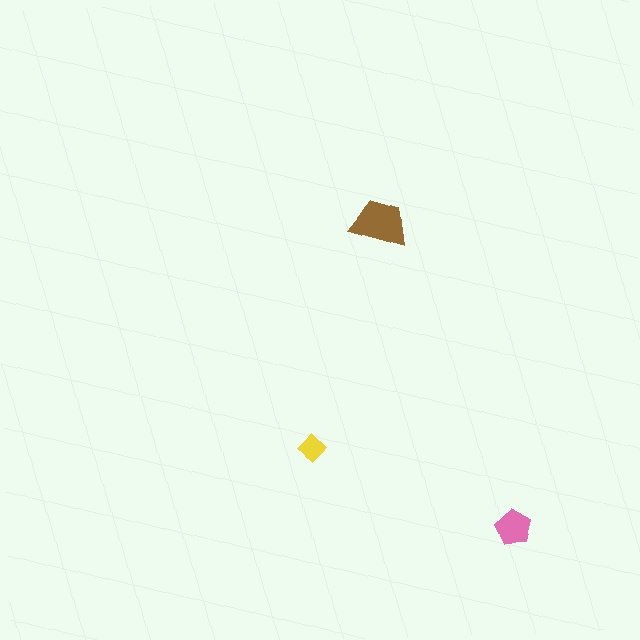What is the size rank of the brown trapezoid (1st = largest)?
1st.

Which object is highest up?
The brown trapezoid is topmost.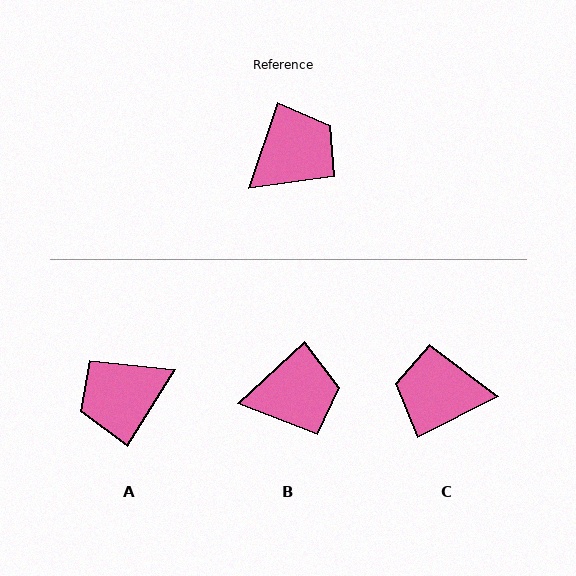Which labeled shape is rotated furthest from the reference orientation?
A, about 166 degrees away.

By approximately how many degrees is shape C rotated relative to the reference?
Approximately 135 degrees counter-clockwise.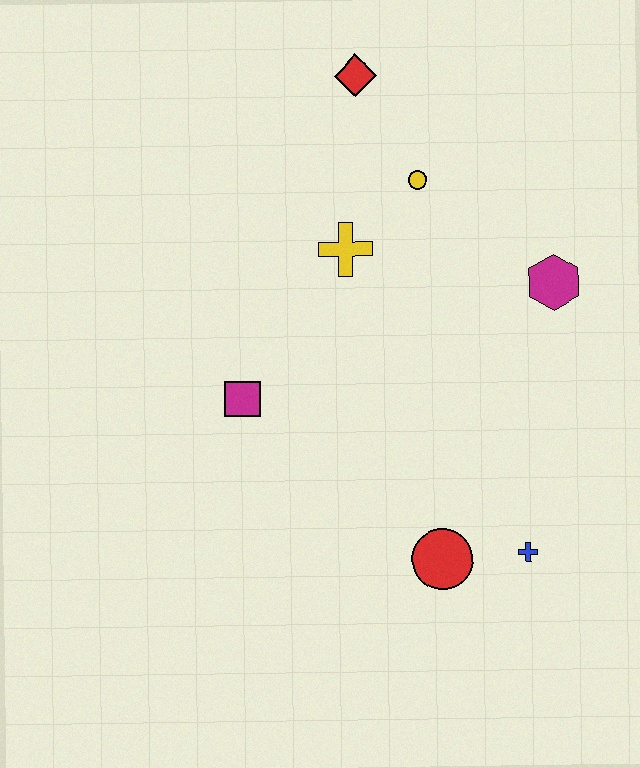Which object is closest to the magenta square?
The yellow cross is closest to the magenta square.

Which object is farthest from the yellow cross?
The blue cross is farthest from the yellow cross.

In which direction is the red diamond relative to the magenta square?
The red diamond is above the magenta square.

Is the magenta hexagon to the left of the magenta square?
No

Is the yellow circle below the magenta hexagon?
No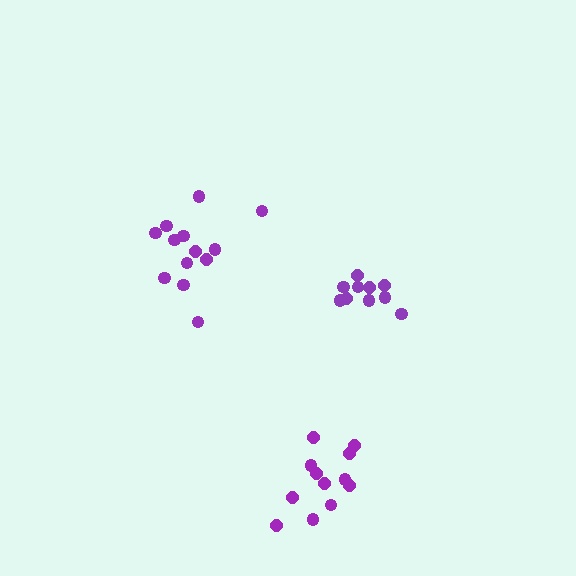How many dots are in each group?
Group 1: 10 dots, Group 2: 13 dots, Group 3: 12 dots (35 total).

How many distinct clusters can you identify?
There are 3 distinct clusters.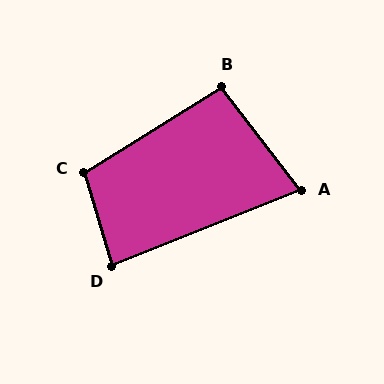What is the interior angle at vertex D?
Approximately 84 degrees (acute).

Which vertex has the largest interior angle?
C, at approximately 106 degrees.